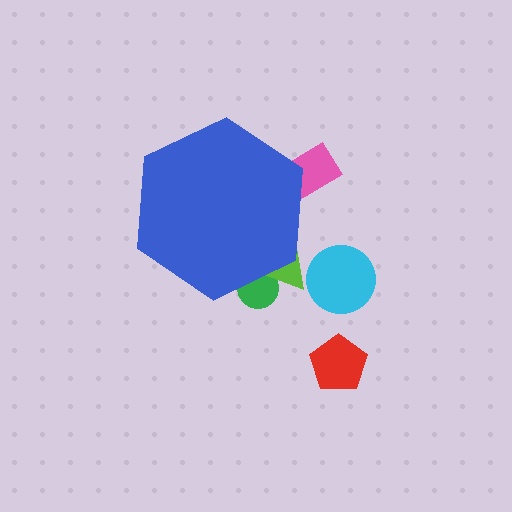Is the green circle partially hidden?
Yes, the green circle is partially hidden behind the blue hexagon.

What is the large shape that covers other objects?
A blue hexagon.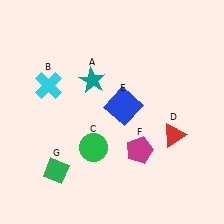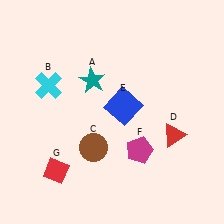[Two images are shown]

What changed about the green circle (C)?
In Image 1, C is green. In Image 2, it changed to brown.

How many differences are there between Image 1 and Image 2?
There are 2 differences between the two images.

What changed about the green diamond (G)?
In Image 1, G is green. In Image 2, it changed to red.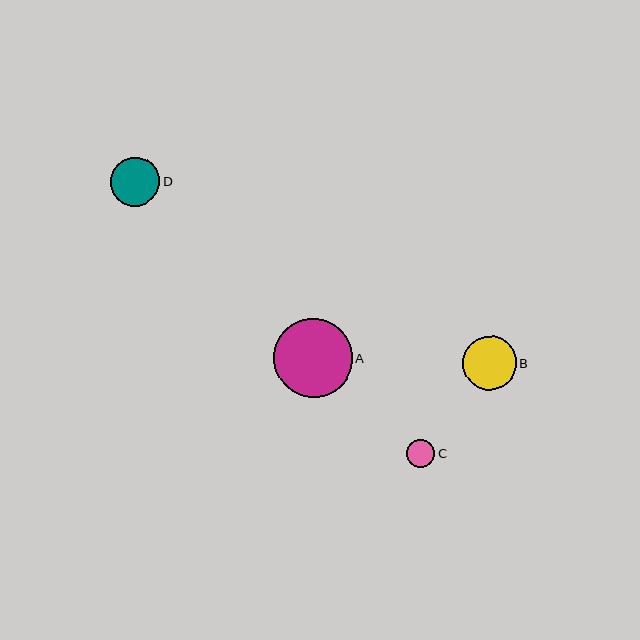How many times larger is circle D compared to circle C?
Circle D is approximately 1.7 times the size of circle C.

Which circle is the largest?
Circle A is the largest with a size of approximately 79 pixels.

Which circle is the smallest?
Circle C is the smallest with a size of approximately 29 pixels.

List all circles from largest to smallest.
From largest to smallest: A, B, D, C.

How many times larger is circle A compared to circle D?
Circle A is approximately 1.6 times the size of circle D.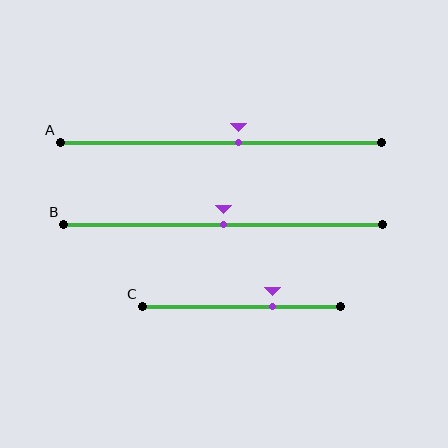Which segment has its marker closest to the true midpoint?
Segment B has its marker closest to the true midpoint.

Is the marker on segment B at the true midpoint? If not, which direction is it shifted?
Yes, the marker on segment B is at the true midpoint.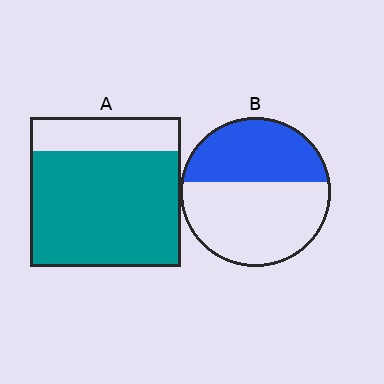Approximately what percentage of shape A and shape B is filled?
A is approximately 75% and B is approximately 40%.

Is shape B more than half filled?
No.